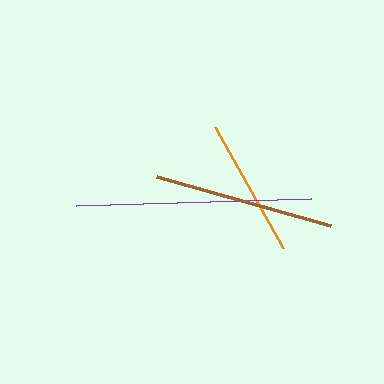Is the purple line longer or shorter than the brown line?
The purple line is longer than the brown line.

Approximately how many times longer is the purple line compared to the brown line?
The purple line is approximately 1.3 times the length of the brown line.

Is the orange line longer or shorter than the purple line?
The purple line is longer than the orange line.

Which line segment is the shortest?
The orange line is the shortest at approximately 139 pixels.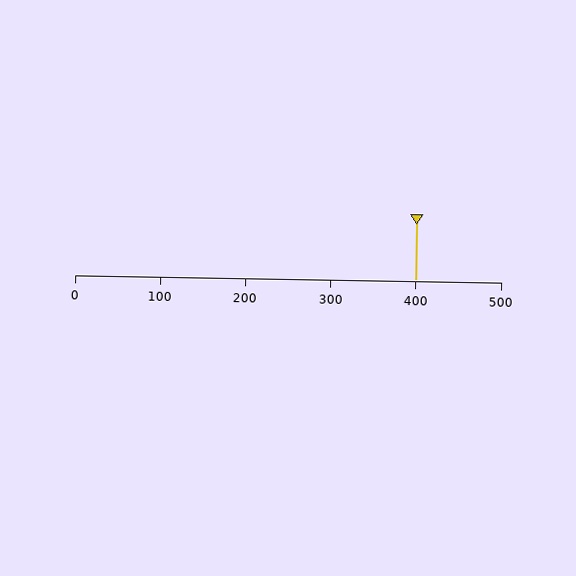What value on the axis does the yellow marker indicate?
The marker indicates approximately 400.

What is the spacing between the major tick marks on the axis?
The major ticks are spaced 100 apart.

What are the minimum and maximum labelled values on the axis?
The axis runs from 0 to 500.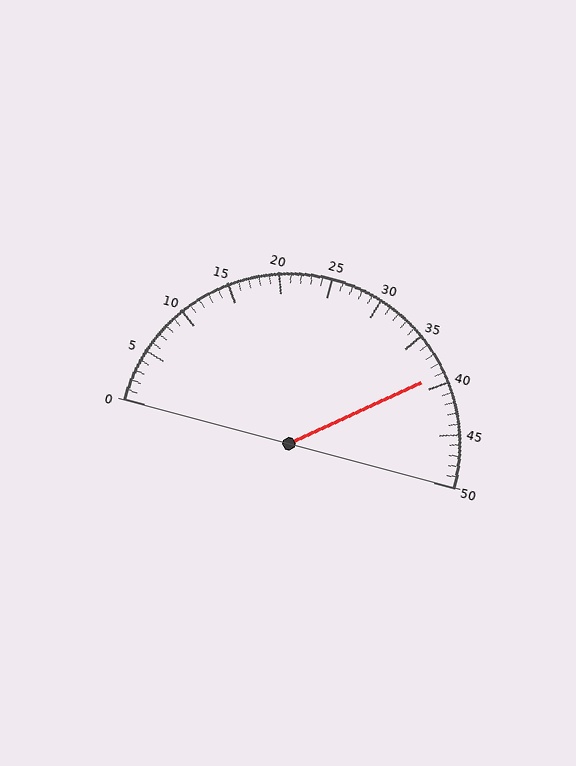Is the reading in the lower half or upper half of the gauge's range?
The reading is in the upper half of the range (0 to 50).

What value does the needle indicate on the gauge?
The needle indicates approximately 39.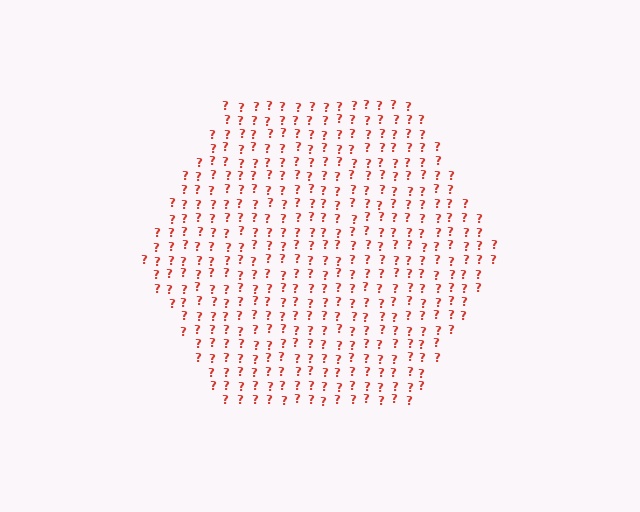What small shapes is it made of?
It is made of small question marks.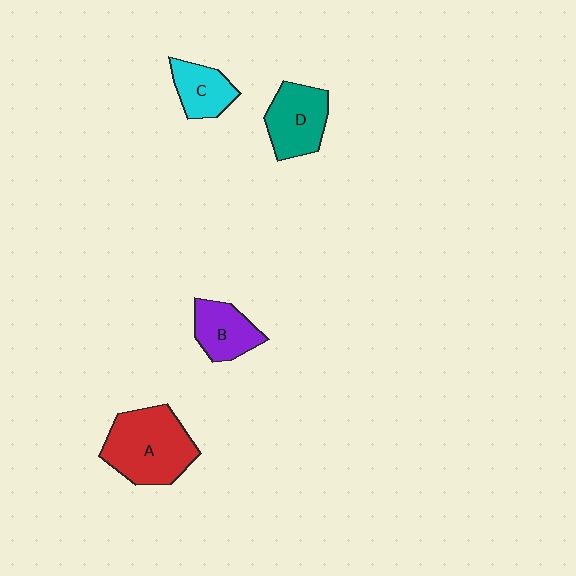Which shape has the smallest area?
Shape C (cyan).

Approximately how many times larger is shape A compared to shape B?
Approximately 1.8 times.